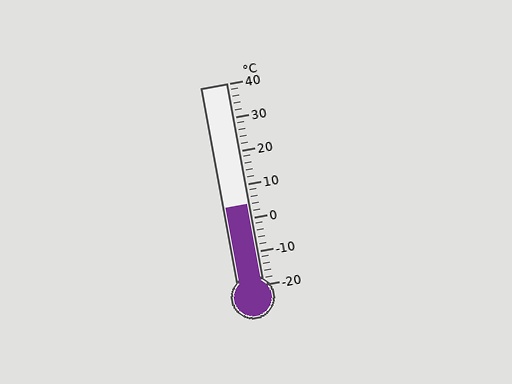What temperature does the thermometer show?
The thermometer shows approximately 4°C.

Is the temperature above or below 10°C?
The temperature is below 10°C.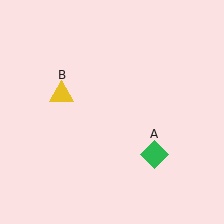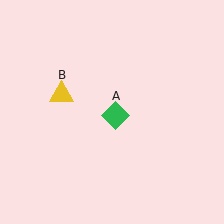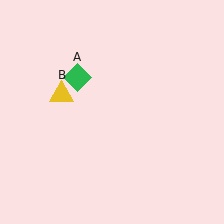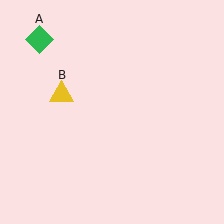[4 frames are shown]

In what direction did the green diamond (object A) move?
The green diamond (object A) moved up and to the left.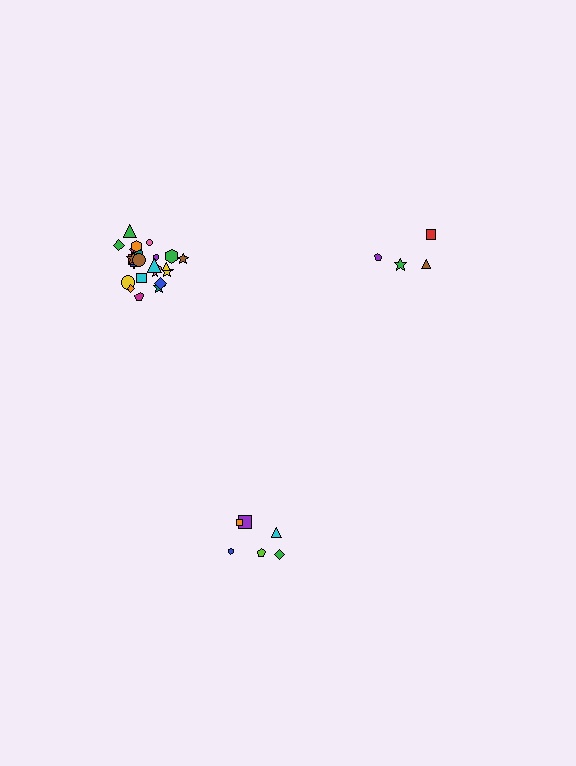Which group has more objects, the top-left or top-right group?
The top-left group.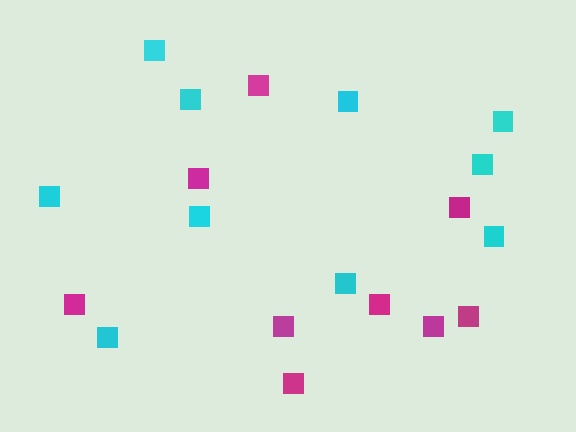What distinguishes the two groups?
There are 2 groups: one group of cyan squares (10) and one group of magenta squares (9).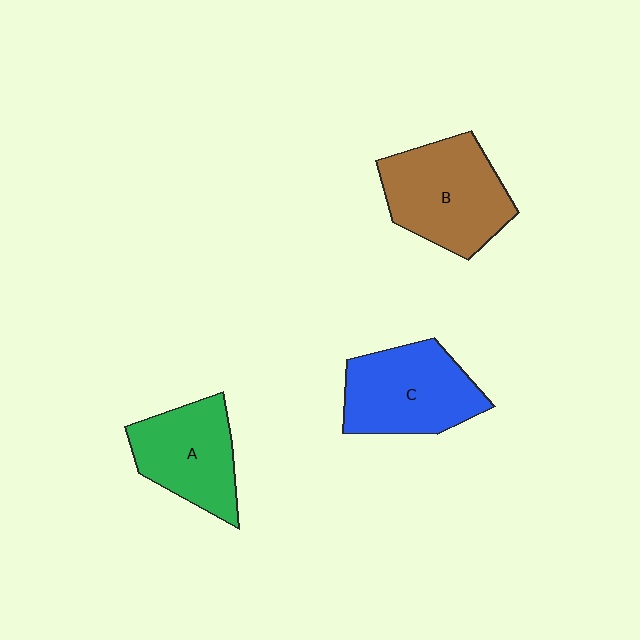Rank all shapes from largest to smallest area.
From largest to smallest: B (brown), C (blue), A (green).